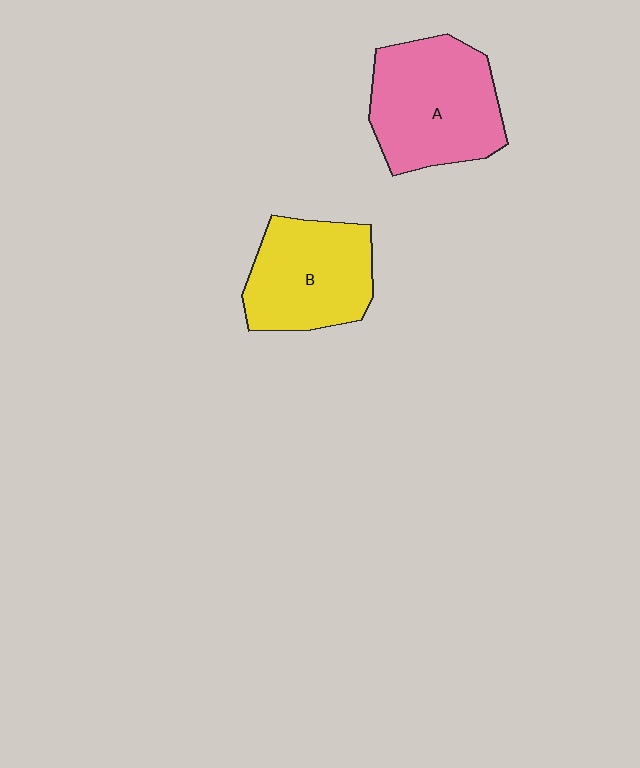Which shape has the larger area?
Shape A (pink).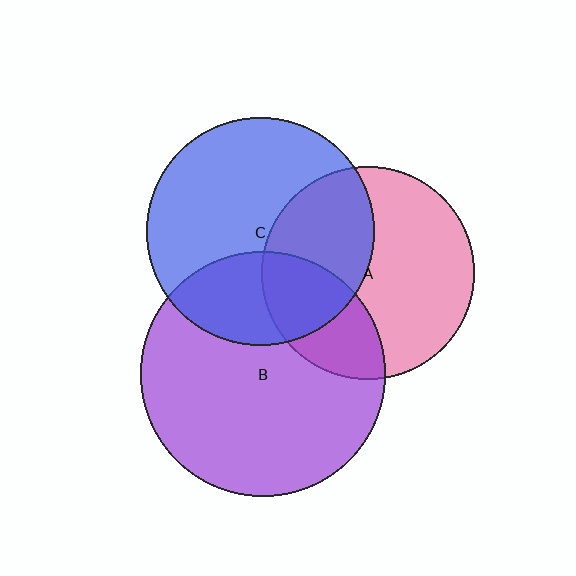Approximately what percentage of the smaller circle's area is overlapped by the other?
Approximately 30%.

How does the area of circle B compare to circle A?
Approximately 1.3 times.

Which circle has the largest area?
Circle B (purple).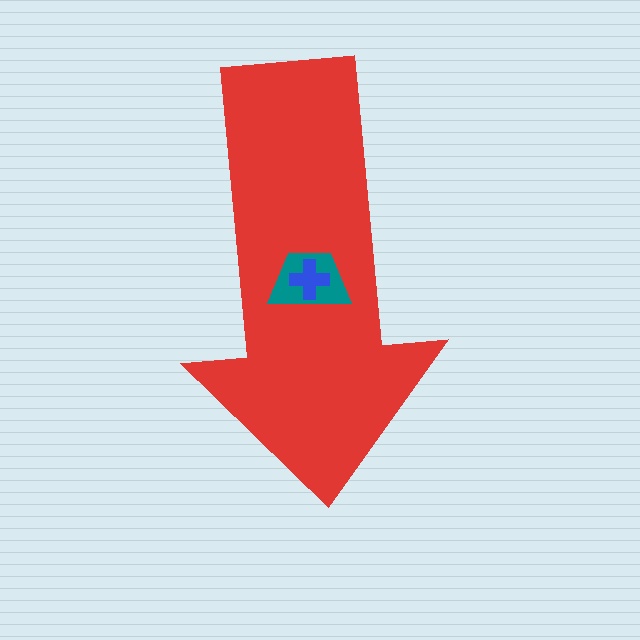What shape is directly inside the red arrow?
The teal trapezoid.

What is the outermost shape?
The red arrow.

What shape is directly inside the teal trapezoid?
The blue cross.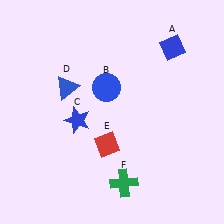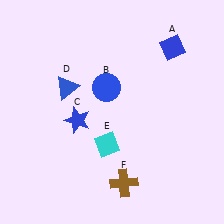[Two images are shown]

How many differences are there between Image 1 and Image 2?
There are 2 differences between the two images.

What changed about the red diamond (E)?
In Image 1, E is red. In Image 2, it changed to cyan.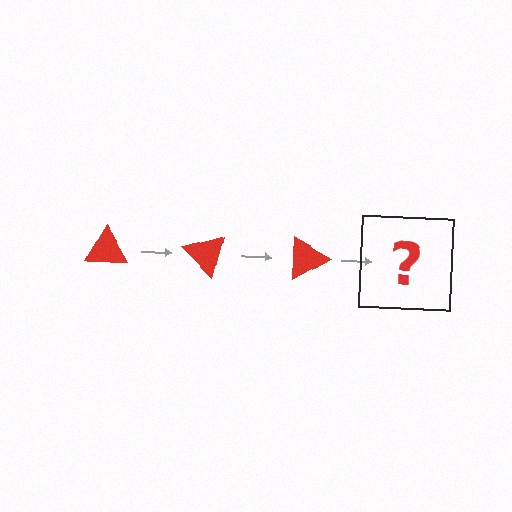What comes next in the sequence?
The next element should be a red triangle rotated 135 degrees.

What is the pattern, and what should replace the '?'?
The pattern is that the triangle rotates 45 degrees each step. The '?' should be a red triangle rotated 135 degrees.